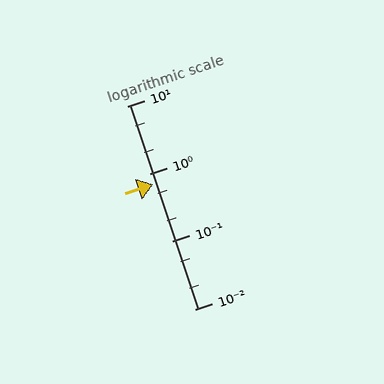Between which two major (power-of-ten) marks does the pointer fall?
The pointer is between 0.1 and 1.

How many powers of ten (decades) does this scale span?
The scale spans 3 decades, from 0.01 to 10.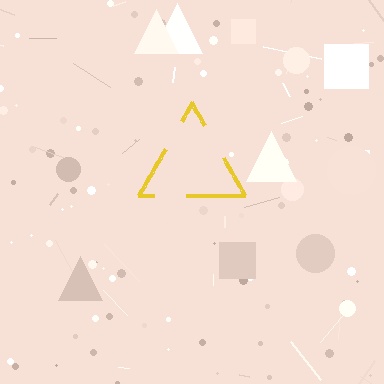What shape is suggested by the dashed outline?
The dashed outline suggests a triangle.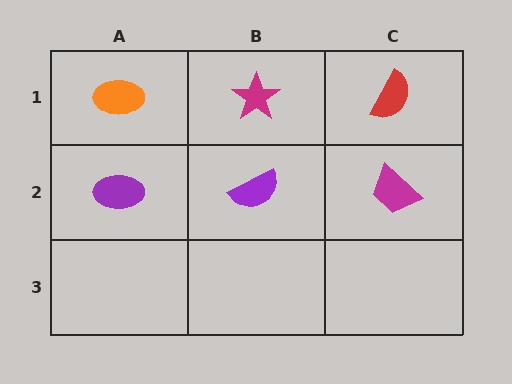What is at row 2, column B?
A purple semicircle.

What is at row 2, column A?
A purple ellipse.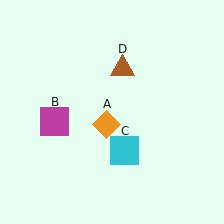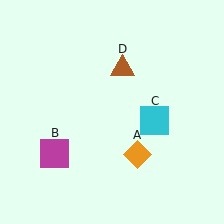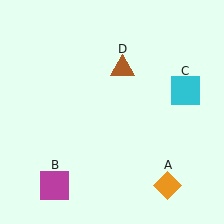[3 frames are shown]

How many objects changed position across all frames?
3 objects changed position: orange diamond (object A), magenta square (object B), cyan square (object C).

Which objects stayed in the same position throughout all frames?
Brown triangle (object D) remained stationary.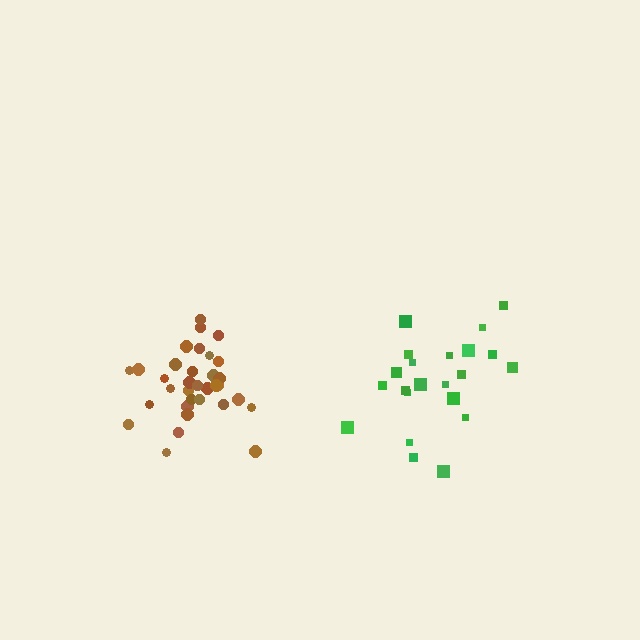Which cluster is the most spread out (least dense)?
Green.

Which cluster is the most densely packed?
Brown.